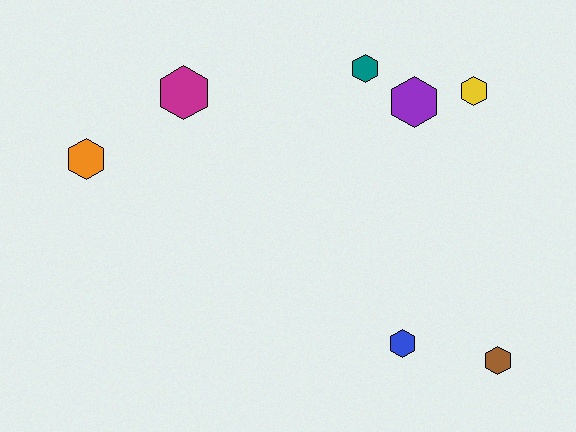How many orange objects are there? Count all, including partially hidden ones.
There is 1 orange object.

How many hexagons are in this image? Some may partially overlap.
There are 7 hexagons.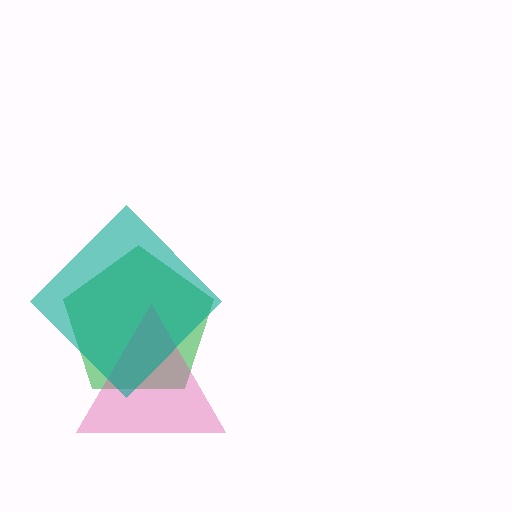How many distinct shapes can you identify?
There are 3 distinct shapes: a green pentagon, a pink triangle, a teal diamond.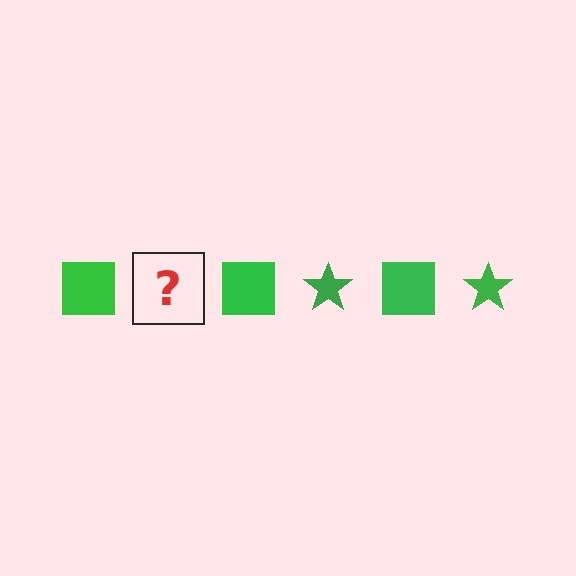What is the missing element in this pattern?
The missing element is a green star.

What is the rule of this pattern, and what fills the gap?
The rule is that the pattern cycles through square, star shapes in green. The gap should be filled with a green star.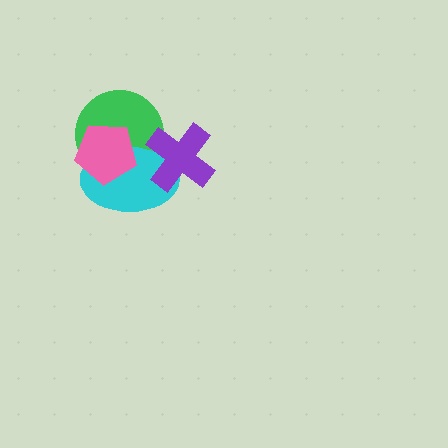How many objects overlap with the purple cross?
2 objects overlap with the purple cross.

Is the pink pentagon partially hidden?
No, no other shape covers it.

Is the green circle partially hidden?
Yes, it is partially covered by another shape.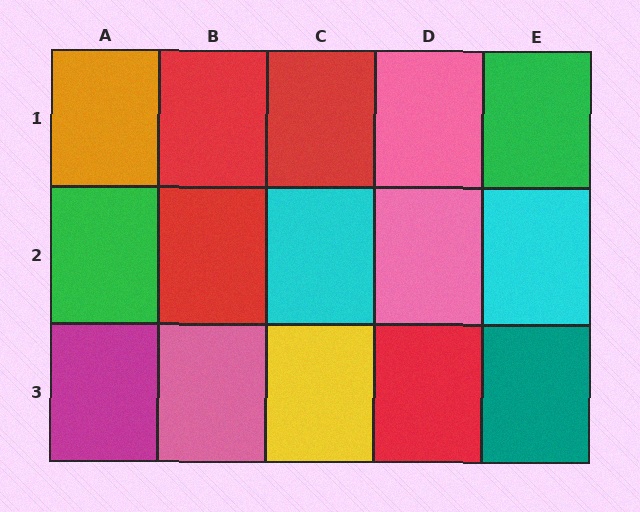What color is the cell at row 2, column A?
Green.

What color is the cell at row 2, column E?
Cyan.